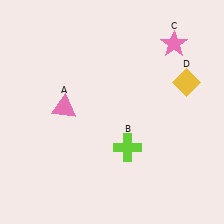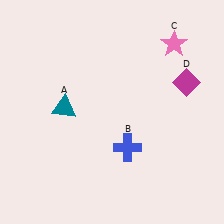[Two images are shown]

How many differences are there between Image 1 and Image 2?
There are 3 differences between the two images.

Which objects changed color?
A changed from pink to teal. B changed from lime to blue. D changed from yellow to magenta.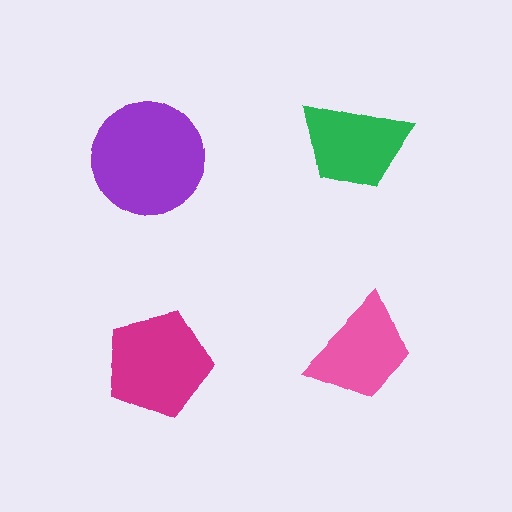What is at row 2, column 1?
A magenta pentagon.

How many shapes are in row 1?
2 shapes.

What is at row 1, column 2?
A green trapezoid.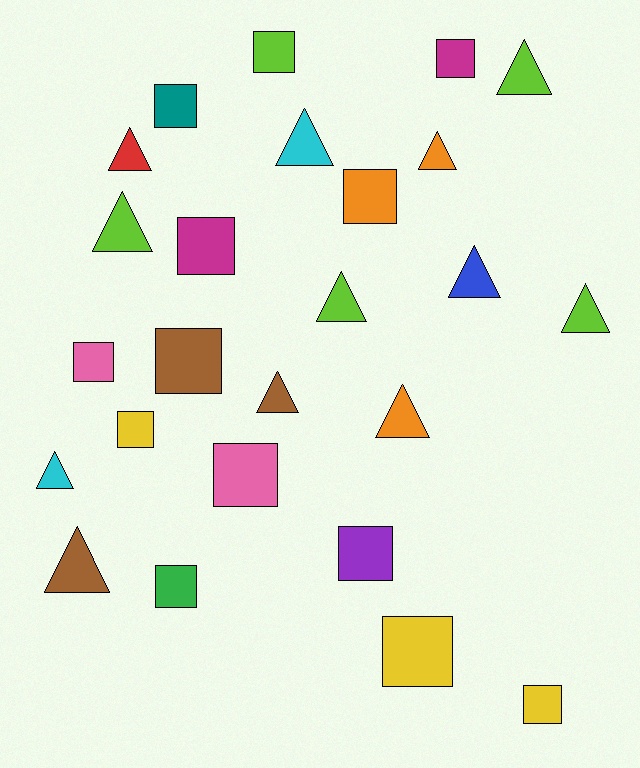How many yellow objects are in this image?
There are 3 yellow objects.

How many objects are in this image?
There are 25 objects.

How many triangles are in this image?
There are 12 triangles.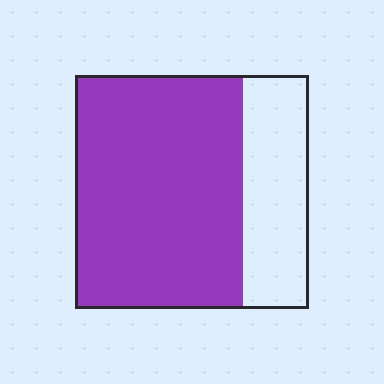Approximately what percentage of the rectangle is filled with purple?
Approximately 70%.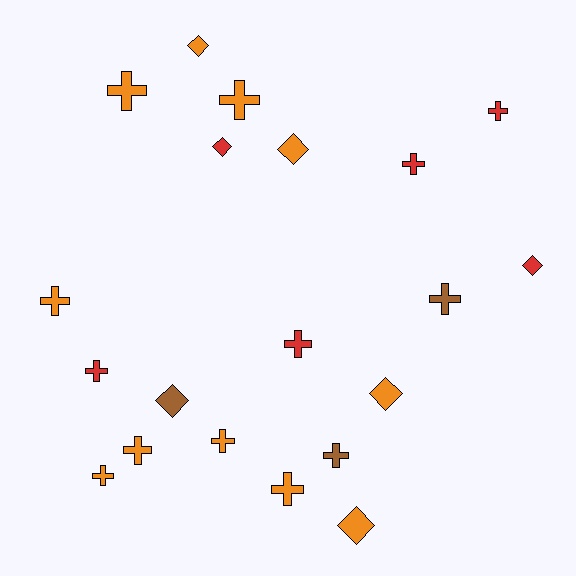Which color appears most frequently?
Orange, with 11 objects.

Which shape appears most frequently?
Cross, with 13 objects.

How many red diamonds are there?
There are 2 red diamonds.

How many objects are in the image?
There are 20 objects.